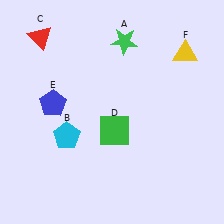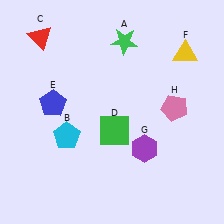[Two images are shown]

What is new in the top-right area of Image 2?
A pink pentagon (H) was added in the top-right area of Image 2.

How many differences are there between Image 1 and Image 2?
There are 2 differences between the two images.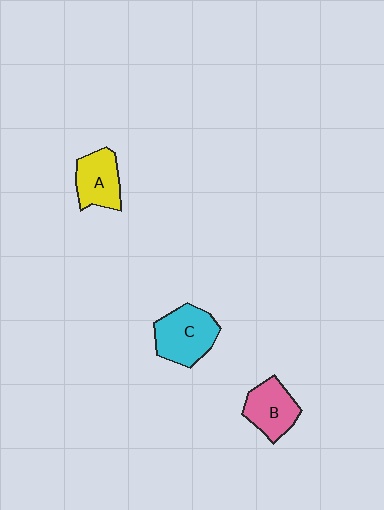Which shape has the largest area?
Shape C (cyan).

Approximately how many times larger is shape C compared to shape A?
Approximately 1.3 times.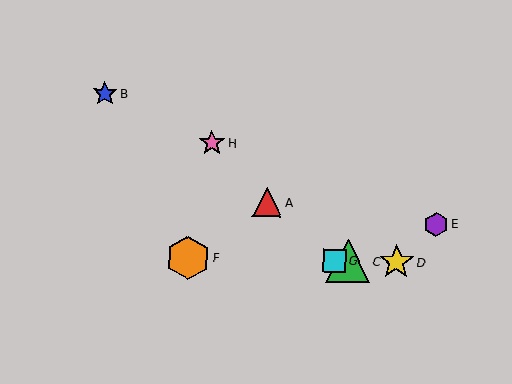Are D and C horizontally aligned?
Yes, both are at y≈262.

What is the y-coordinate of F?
Object F is at y≈258.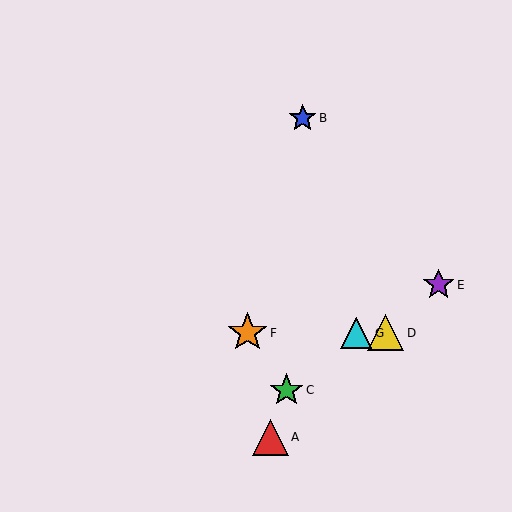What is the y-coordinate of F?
Object F is at y≈333.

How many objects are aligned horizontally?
3 objects (D, F, G) are aligned horizontally.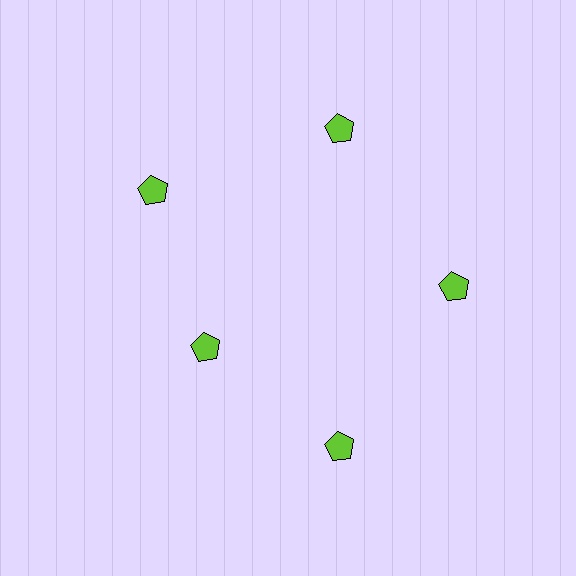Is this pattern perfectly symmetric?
No. The 5 lime pentagons are arranged in a ring, but one element near the 8 o'clock position is pulled inward toward the center, breaking the 5-fold rotational symmetry.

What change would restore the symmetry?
The symmetry would be restored by moving it outward, back onto the ring so that all 5 pentagons sit at equal angles and equal distance from the center.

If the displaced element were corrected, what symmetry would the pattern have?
It would have 5-fold rotational symmetry — the pattern would map onto itself every 72 degrees.